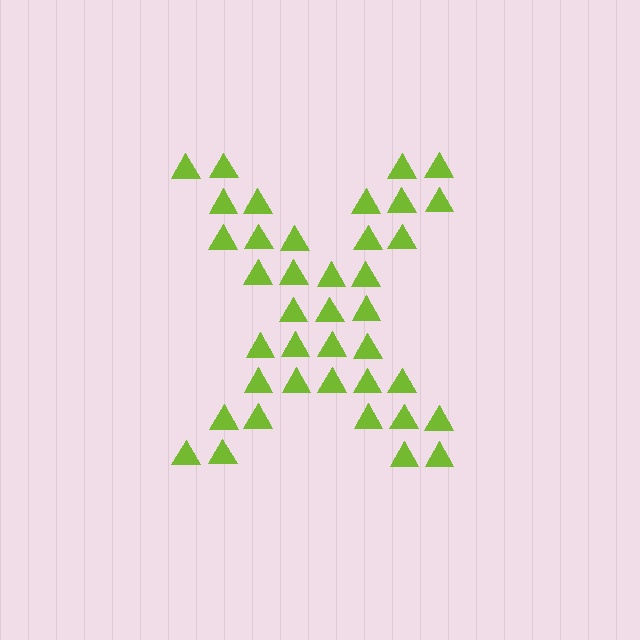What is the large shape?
The large shape is the letter X.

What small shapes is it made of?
It is made of small triangles.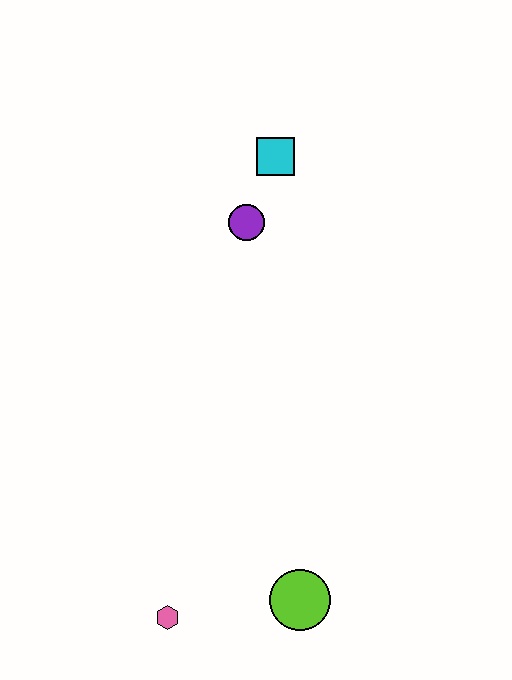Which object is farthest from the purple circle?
The pink hexagon is farthest from the purple circle.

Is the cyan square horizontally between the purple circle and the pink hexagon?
No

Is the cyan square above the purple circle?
Yes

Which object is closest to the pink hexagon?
The lime circle is closest to the pink hexagon.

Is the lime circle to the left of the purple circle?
No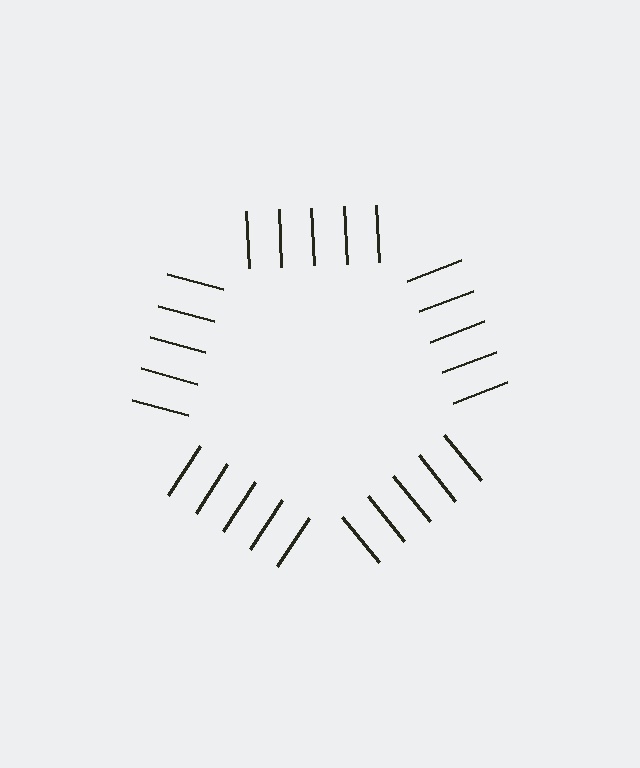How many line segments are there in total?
25 — 5 along each of the 5 edges.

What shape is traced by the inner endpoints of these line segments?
An illusory pentagon — the line segments terminate on its edges but no continuous stroke is drawn.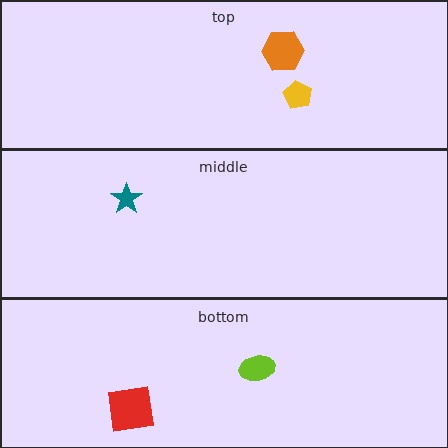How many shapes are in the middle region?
1.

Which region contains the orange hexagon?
The top region.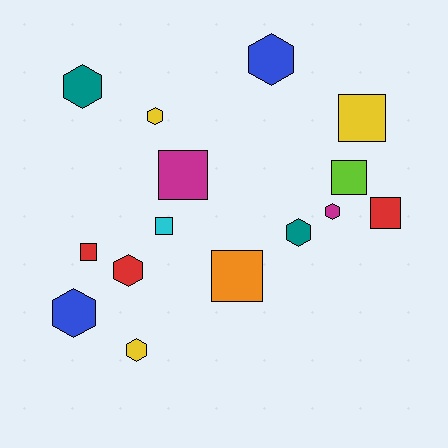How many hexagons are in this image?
There are 8 hexagons.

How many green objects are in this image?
There are no green objects.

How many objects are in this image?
There are 15 objects.